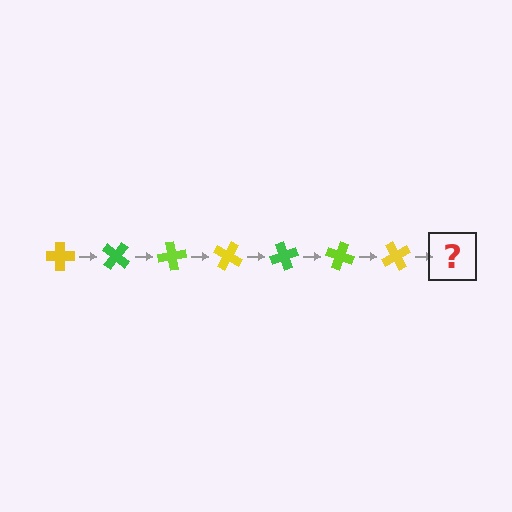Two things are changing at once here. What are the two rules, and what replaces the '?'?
The two rules are that it rotates 40 degrees each step and the color cycles through yellow, green, and lime. The '?' should be a green cross, rotated 280 degrees from the start.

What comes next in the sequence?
The next element should be a green cross, rotated 280 degrees from the start.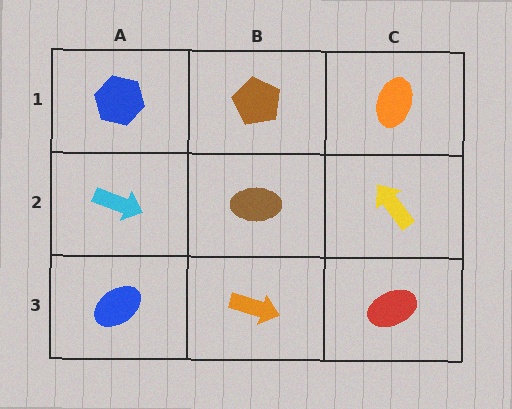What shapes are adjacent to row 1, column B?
A brown ellipse (row 2, column B), a blue hexagon (row 1, column A), an orange ellipse (row 1, column C).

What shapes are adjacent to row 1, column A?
A cyan arrow (row 2, column A), a brown pentagon (row 1, column B).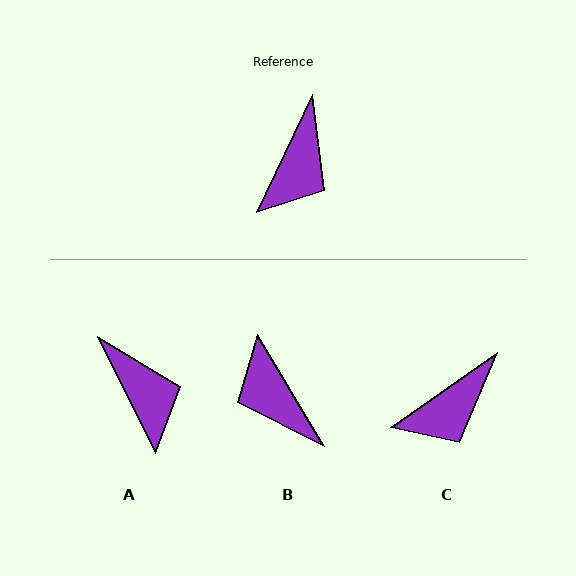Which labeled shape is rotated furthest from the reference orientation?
B, about 124 degrees away.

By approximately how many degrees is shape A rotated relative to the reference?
Approximately 51 degrees counter-clockwise.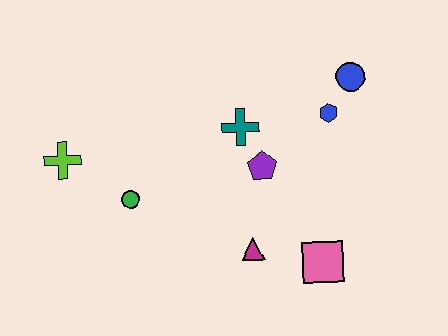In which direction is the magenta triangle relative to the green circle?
The magenta triangle is to the right of the green circle.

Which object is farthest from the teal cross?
The lime cross is farthest from the teal cross.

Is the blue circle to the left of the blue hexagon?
No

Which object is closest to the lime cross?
The green circle is closest to the lime cross.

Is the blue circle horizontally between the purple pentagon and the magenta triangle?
No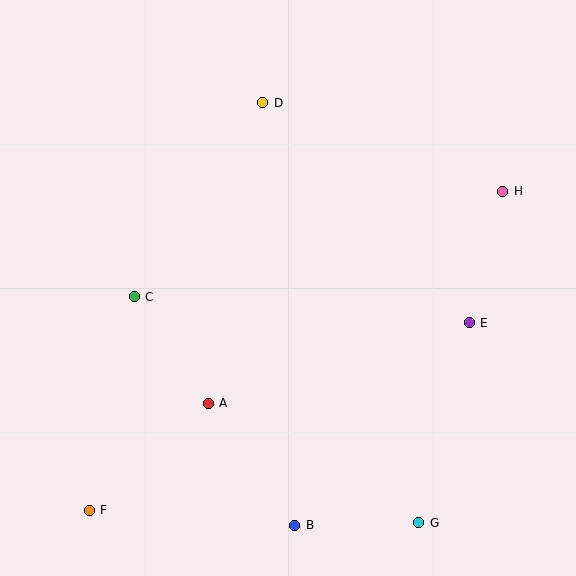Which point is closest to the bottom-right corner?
Point G is closest to the bottom-right corner.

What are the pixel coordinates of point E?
Point E is at (469, 323).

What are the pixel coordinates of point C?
Point C is at (134, 297).